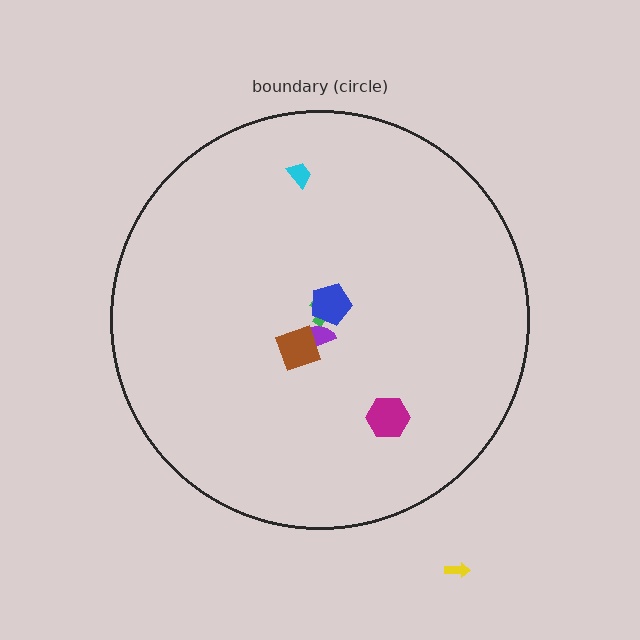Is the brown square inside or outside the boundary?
Inside.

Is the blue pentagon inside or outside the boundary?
Inside.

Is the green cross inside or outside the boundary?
Inside.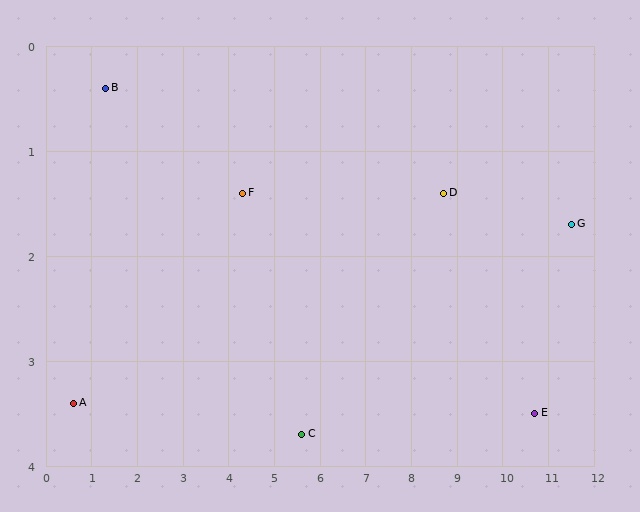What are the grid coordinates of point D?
Point D is at approximately (8.7, 1.4).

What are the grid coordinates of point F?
Point F is at approximately (4.3, 1.4).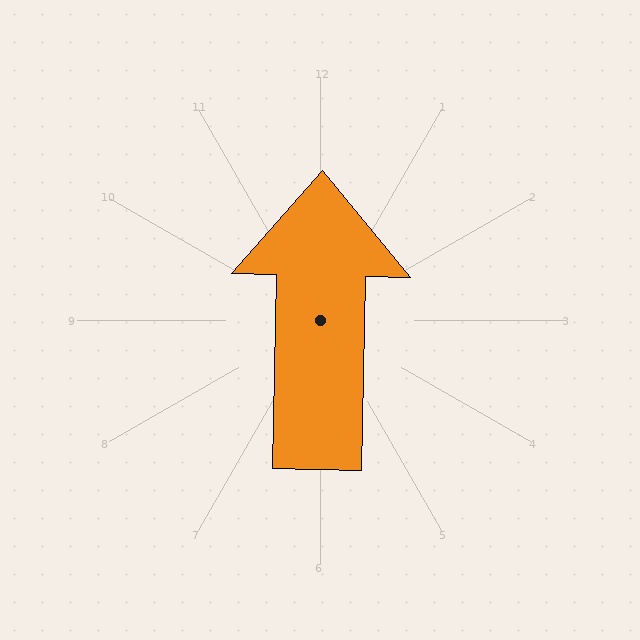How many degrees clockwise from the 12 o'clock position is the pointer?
Approximately 1 degrees.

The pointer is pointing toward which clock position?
Roughly 12 o'clock.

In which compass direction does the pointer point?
North.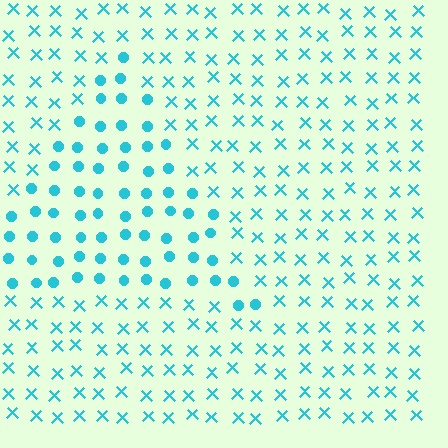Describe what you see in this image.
The image is filled with small cyan elements arranged in a uniform grid. A triangle-shaped region contains circles, while the surrounding area contains X marks. The boundary is defined purely by the change in element shape.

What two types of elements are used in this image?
The image uses circles inside the triangle region and X marks outside it.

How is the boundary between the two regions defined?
The boundary is defined by a change in element shape: circles inside vs. X marks outside. All elements share the same color and spacing.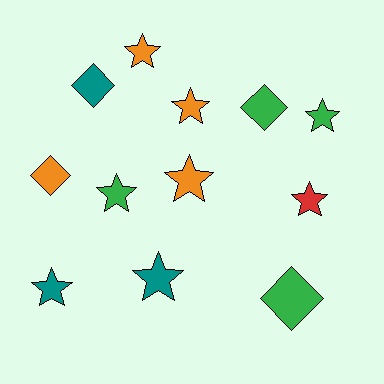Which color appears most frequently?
Green, with 4 objects.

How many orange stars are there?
There are 3 orange stars.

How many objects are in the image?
There are 12 objects.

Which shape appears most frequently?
Star, with 8 objects.